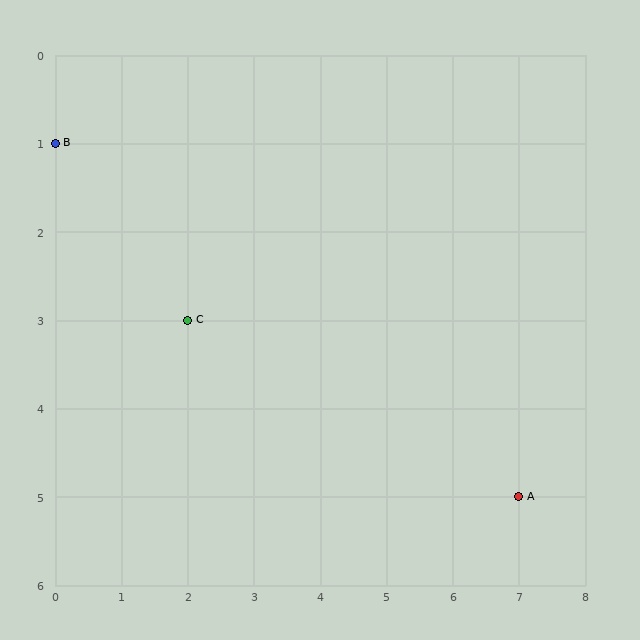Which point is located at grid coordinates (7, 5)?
Point A is at (7, 5).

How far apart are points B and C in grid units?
Points B and C are 2 columns and 2 rows apart (about 2.8 grid units diagonally).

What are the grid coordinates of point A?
Point A is at grid coordinates (7, 5).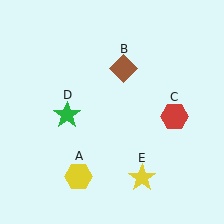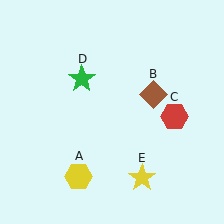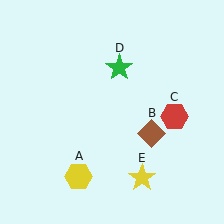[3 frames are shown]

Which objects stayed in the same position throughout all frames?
Yellow hexagon (object A) and red hexagon (object C) and yellow star (object E) remained stationary.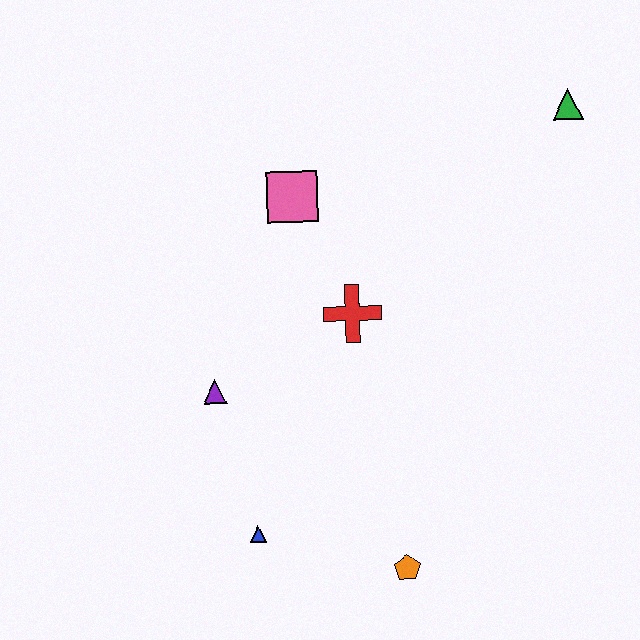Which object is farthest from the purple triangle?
The green triangle is farthest from the purple triangle.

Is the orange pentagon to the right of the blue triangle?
Yes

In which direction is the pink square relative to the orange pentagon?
The pink square is above the orange pentagon.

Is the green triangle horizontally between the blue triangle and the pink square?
No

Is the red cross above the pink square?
No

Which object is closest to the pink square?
The red cross is closest to the pink square.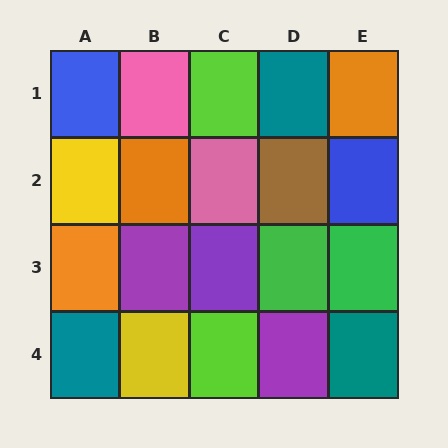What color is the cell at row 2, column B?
Orange.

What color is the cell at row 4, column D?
Purple.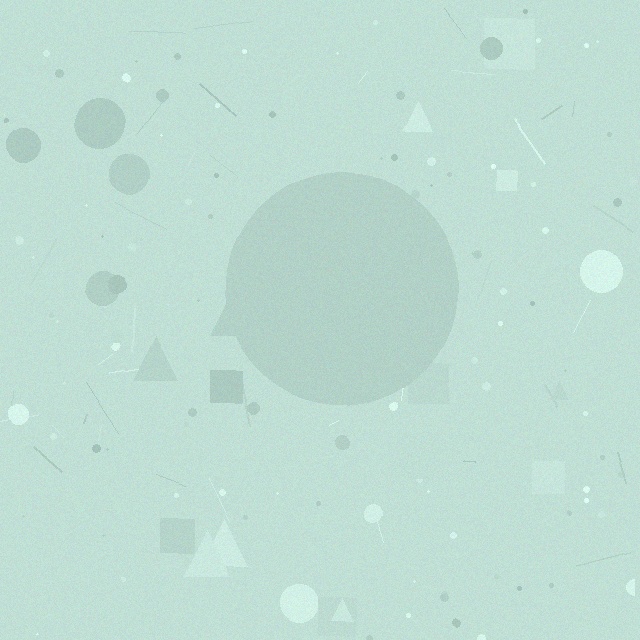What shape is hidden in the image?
A circle is hidden in the image.